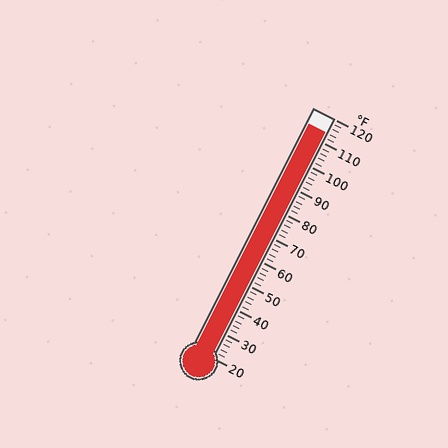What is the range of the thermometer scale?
The thermometer scale ranges from 20°F to 120°F.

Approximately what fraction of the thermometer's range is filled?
The thermometer is filled to approximately 95% of its range.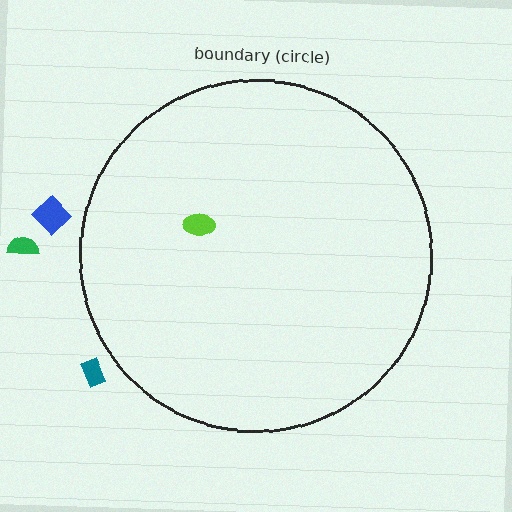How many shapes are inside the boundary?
1 inside, 3 outside.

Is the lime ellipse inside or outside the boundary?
Inside.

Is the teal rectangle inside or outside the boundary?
Outside.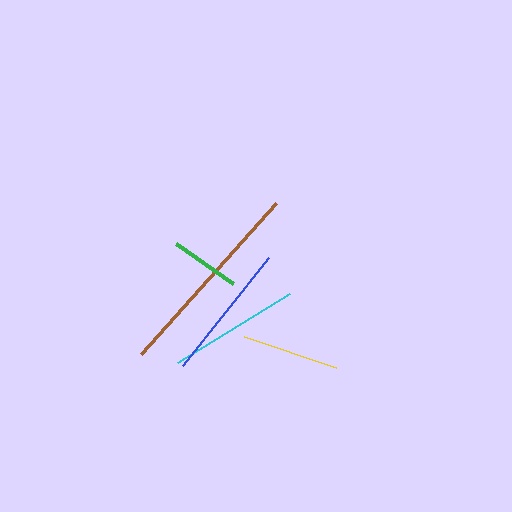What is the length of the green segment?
The green segment is approximately 70 pixels long.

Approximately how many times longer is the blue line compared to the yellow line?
The blue line is approximately 1.4 times the length of the yellow line.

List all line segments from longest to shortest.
From longest to shortest: brown, blue, cyan, yellow, green.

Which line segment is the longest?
The brown line is the longest at approximately 203 pixels.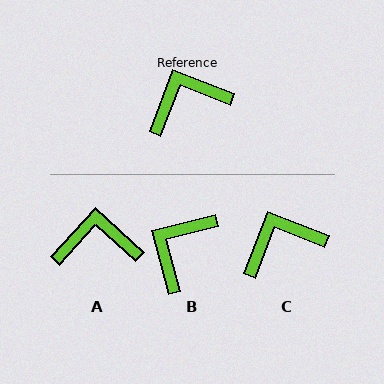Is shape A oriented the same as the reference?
No, it is off by about 21 degrees.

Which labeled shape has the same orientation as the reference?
C.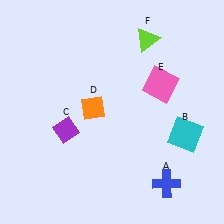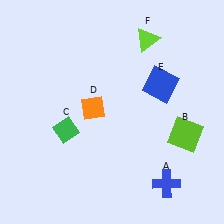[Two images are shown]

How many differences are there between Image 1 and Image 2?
There are 3 differences between the two images.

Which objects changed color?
B changed from cyan to lime. C changed from purple to green. E changed from pink to blue.